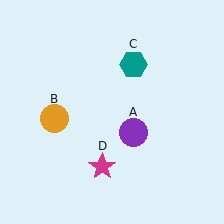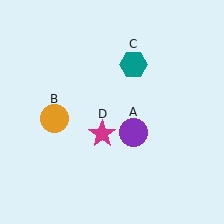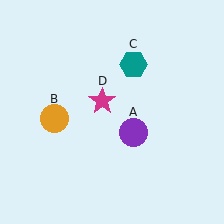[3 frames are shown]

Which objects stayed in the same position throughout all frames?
Purple circle (object A) and orange circle (object B) and teal hexagon (object C) remained stationary.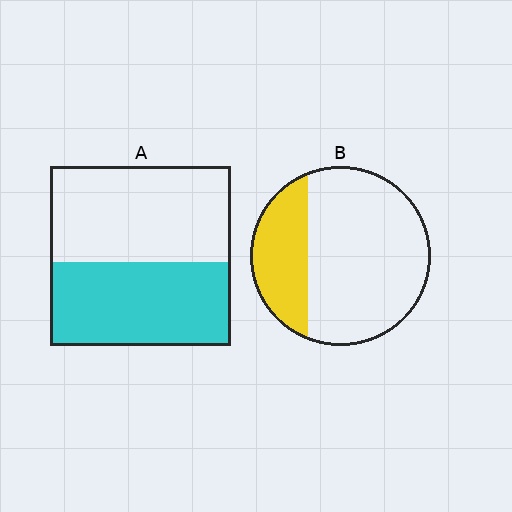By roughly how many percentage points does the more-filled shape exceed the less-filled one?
By roughly 20 percentage points (A over B).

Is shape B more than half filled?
No.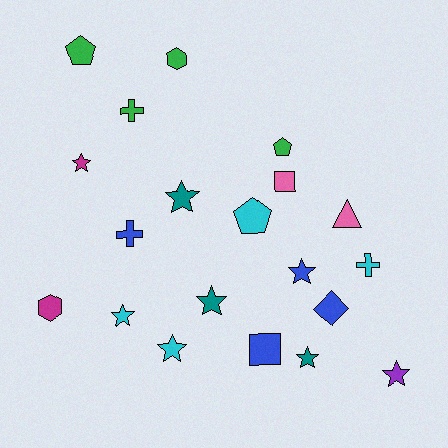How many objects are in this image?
There are 20 objects.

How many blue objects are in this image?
There are 4 blue objects.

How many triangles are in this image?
There is 1 triangle.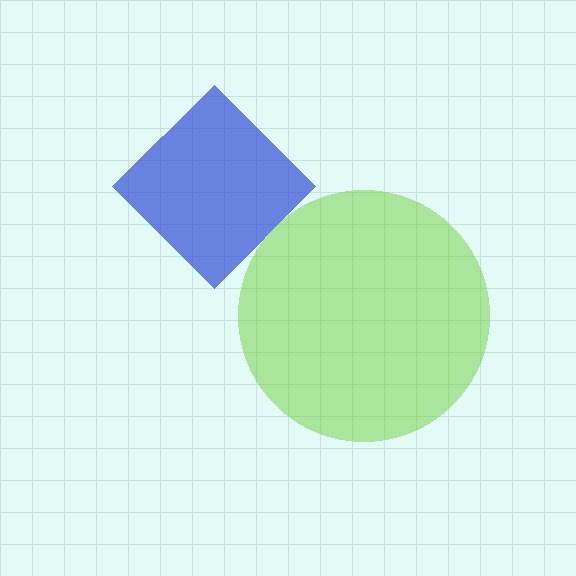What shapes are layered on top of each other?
The layered shapes are: a blue diamond, a lime circle.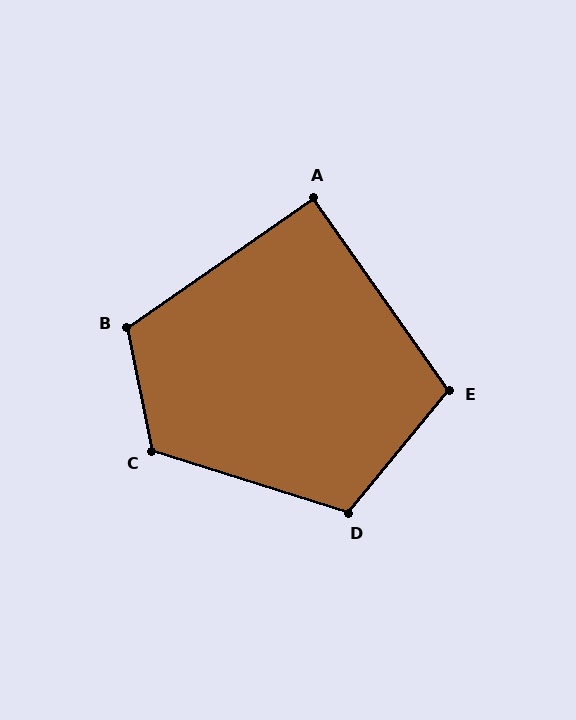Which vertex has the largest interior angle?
C, at approximately 119 degrees.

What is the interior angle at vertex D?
Approximately 112 degrees (obtuse).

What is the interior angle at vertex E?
Approximately 105 degrees (obtuse).